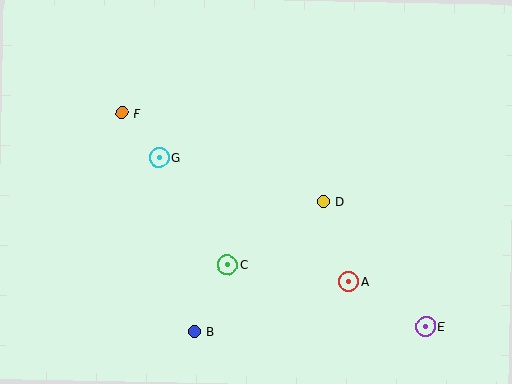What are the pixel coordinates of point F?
Point F is at (122, 113).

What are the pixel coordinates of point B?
Point B is at (195, 332).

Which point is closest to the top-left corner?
Point F is closest to the top-left corner.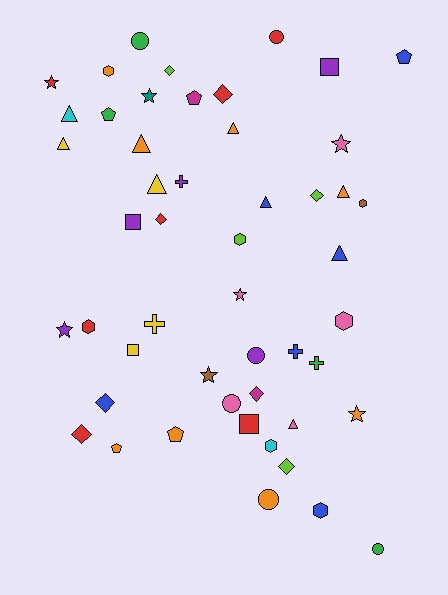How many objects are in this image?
There are 50 objects.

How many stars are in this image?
There are 7 stars.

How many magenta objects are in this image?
There are 2 magenta objects.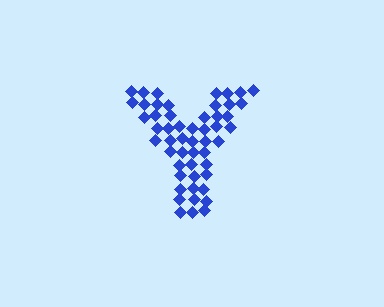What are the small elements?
The small elements are diamonds.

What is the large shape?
The large shape is the letter Y.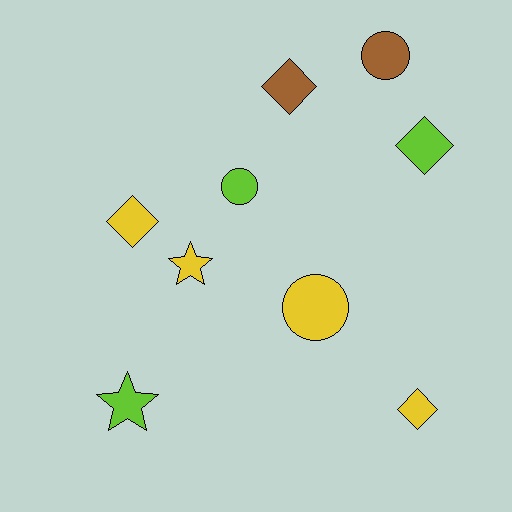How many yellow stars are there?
There is 1 yellow star.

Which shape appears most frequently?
Diamond, with 4 objects.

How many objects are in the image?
There are 9 objects.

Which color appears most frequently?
Yellow, with 4 objects.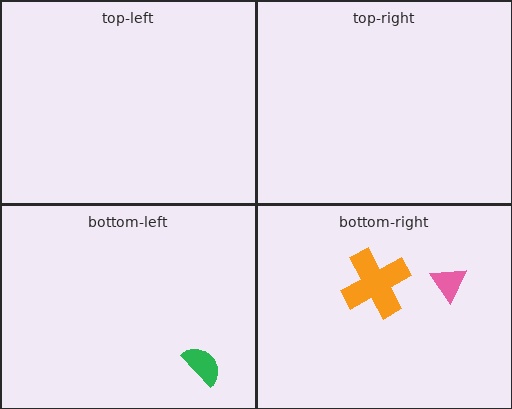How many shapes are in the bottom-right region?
2.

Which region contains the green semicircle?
The bottom-left region.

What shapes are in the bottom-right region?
The orange cross, the pink triangle.